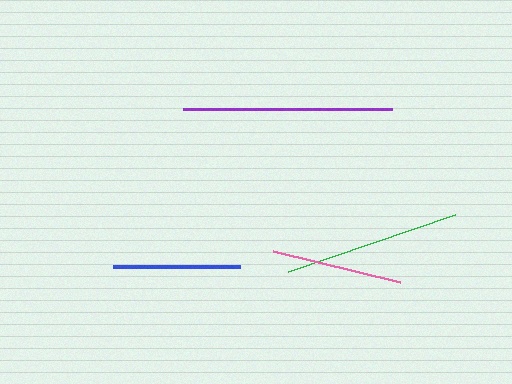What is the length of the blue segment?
The blue segment is approximately 127 pixels long.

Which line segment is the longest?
The purple line is the longest at approximately 209 pixels.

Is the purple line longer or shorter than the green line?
The purple line is longer than the green line.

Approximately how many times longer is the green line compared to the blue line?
The green line is approximately 1.4 times the length of the blue line.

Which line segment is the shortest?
The blue line is the shortest at approximately 127 pixels.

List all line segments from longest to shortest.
From longest to shortest: purple, green, pink, blue.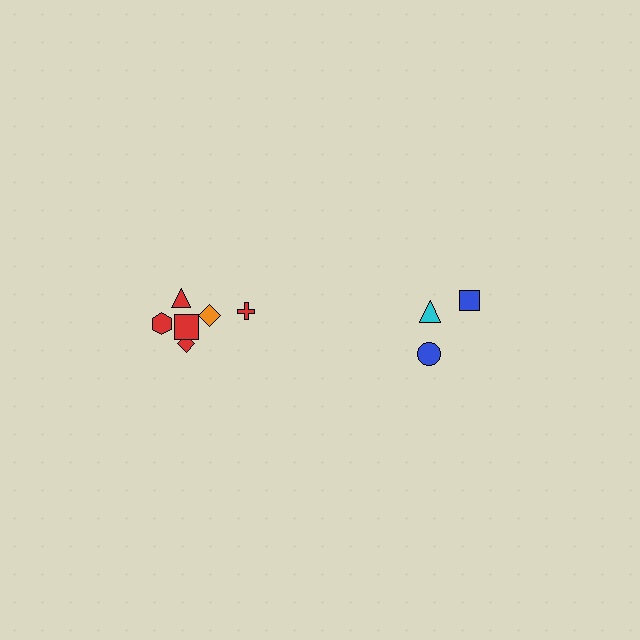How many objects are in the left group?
There are 6 objects.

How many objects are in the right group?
There are 3 objects.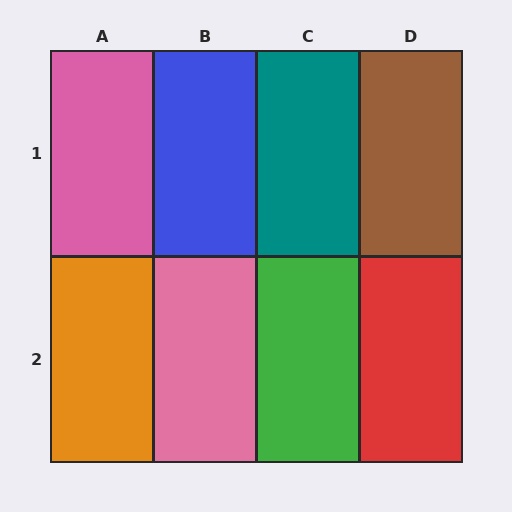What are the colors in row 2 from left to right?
Orange, pink, green, red.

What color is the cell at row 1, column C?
Teal.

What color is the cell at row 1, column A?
Pink.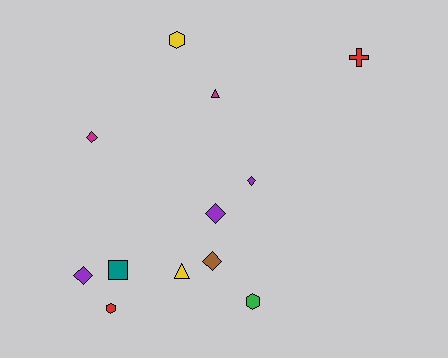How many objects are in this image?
There are 12 objects.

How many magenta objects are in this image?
There are 2 magenta objects.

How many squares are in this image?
There is 1 square.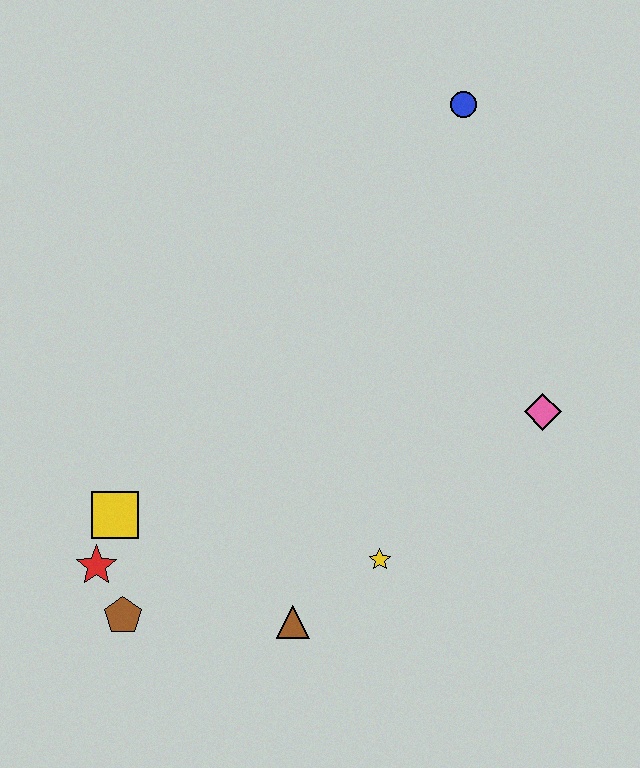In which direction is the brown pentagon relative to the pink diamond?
The brown pentagon is to the left of the pink diamond.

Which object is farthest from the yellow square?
The blue circle is farthest from the yellow square.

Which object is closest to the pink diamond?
The yellow star is closest to the pink diamond.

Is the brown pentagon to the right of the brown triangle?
No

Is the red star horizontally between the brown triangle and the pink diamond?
No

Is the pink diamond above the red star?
Yes